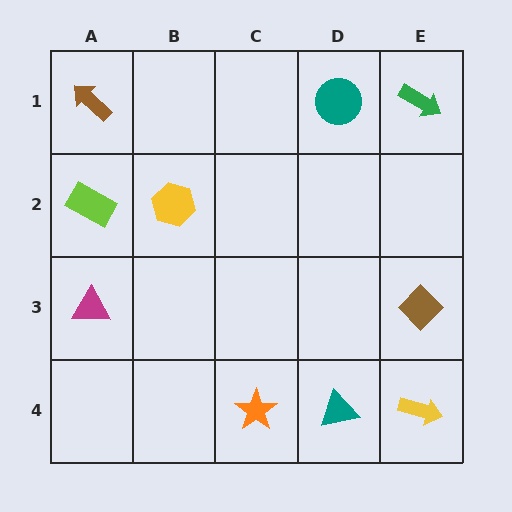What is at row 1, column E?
A green arrow.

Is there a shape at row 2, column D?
No, that cell is empty.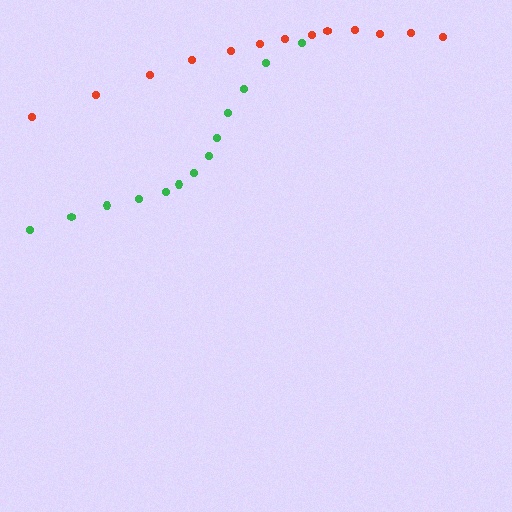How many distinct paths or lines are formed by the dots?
There are 2 distinct paths.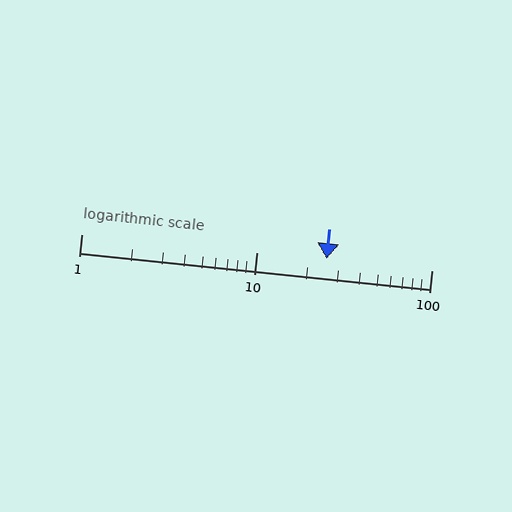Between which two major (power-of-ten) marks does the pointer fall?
The pointer is between 10 and 100.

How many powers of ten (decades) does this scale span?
The scale spans 2 decades, from 1 to 100.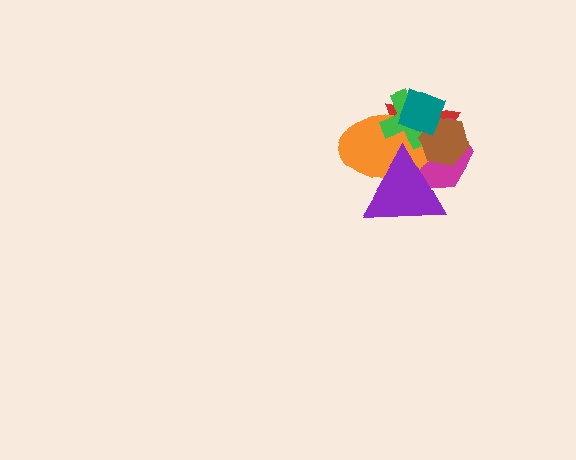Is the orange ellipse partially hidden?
Yes, it is partially covered by another shape.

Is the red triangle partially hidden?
Yes, it is partially covered by another shape.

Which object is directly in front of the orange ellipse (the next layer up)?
The purple triangle is directly in front of the orange ellipse.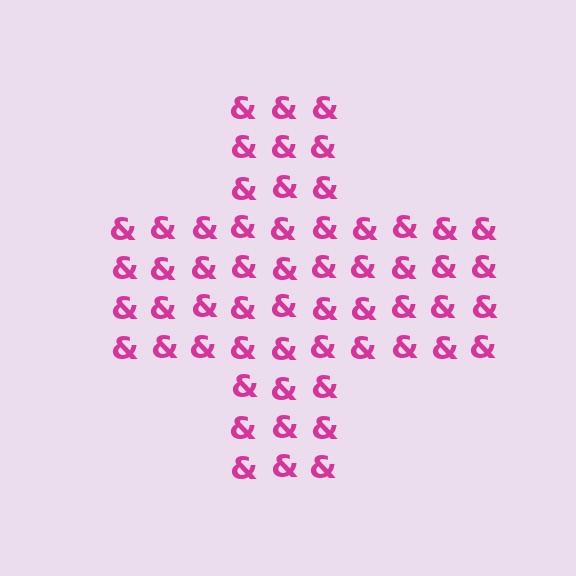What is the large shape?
The large shape is a cross.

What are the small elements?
The small elements are ampersands.